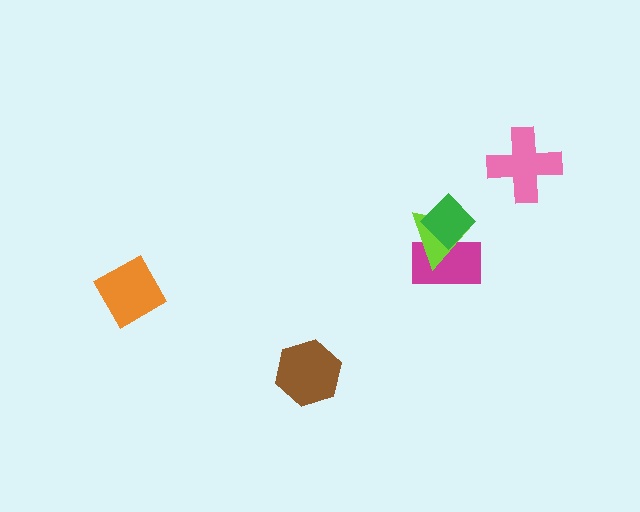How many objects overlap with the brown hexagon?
0 objects overlap with the brown hexagon.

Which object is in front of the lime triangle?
The green diamond is in front of the lime triangle.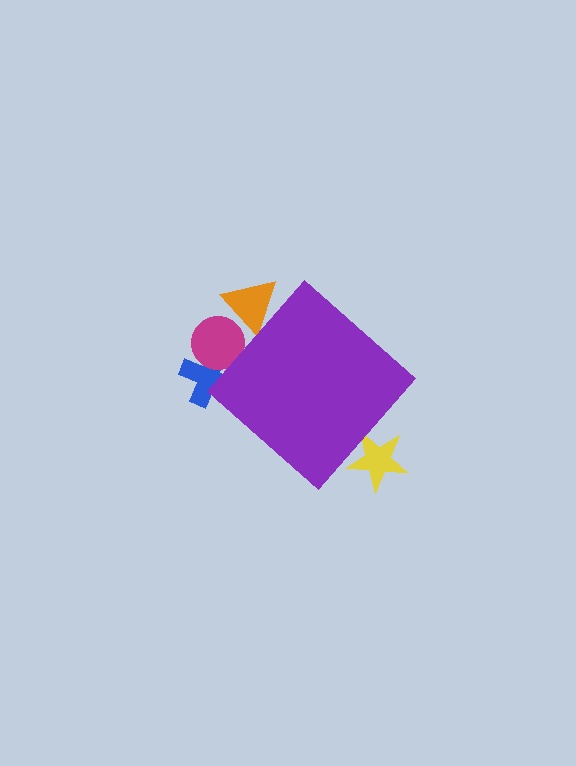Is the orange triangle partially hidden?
Yes, the orange triangle is partially hidden behind the purple diamond.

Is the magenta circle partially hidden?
Yes, the magenta circle is partially hidden behind the purple diamond.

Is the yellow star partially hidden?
Yes, the yellow star is partially hidden behind the purple diamond.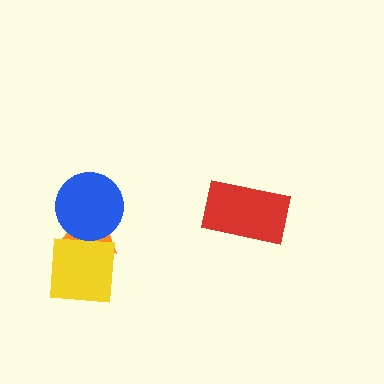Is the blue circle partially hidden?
No, no other shape covers it.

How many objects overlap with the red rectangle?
0 objects overlap with the red rectangle.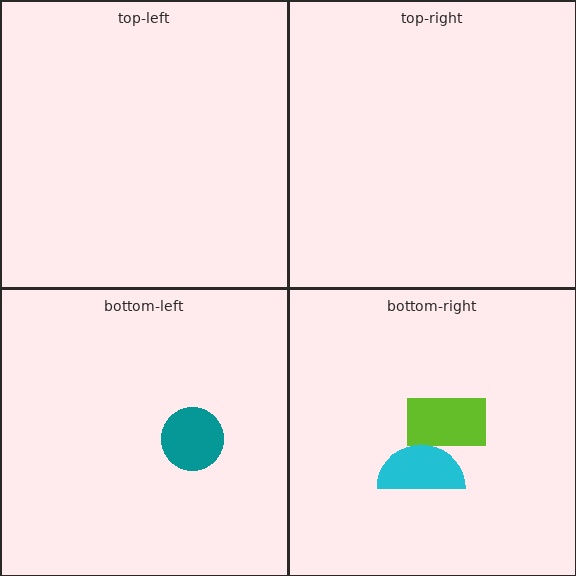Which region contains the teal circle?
The bottom-left region.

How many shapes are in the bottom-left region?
1.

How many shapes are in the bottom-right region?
2.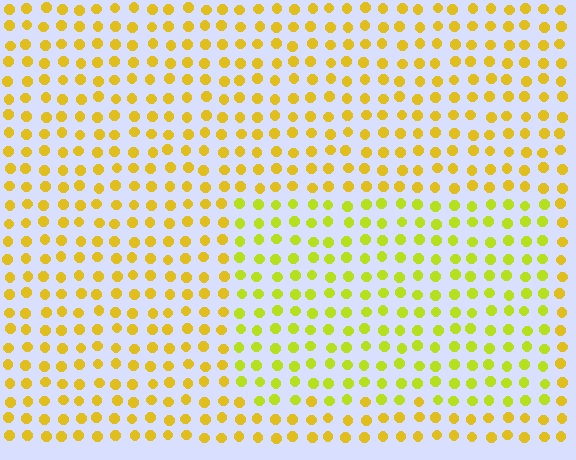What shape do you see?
I see a rectangle.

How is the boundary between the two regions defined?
The boundary is defined purely by a slight shift in hue (about 24 degrees). Spacing, size, and orientation are identical on both sides.